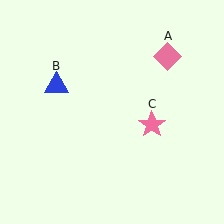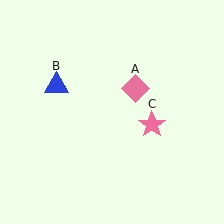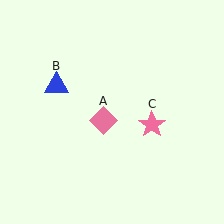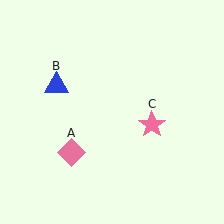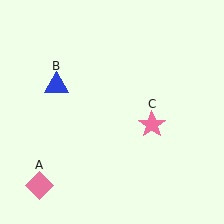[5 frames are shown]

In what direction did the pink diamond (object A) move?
The pink diamond (object A) moved down and to the left.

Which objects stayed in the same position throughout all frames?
Blue triangle (object B) and pink star (object C) remained stationary.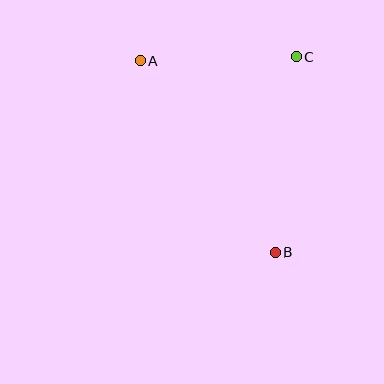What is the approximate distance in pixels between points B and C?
The distance between B and C is approximately 197 pixels.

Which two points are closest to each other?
Points A and C are closest to each other.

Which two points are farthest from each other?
Points A and B are farthest from each other.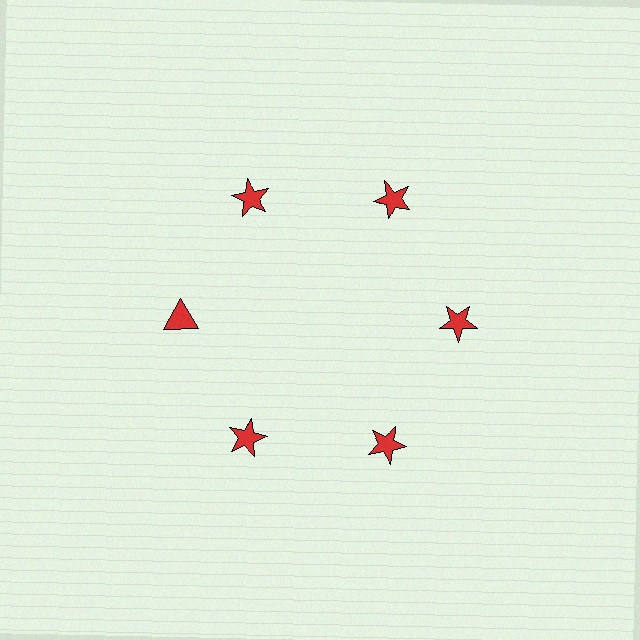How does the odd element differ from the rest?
It has a different shape: triangle instead of star.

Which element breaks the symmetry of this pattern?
The red triangle at roughly the 9 o'clock position breaks the symmetry. All other shapes are red stars.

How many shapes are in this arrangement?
There are 6 shapes arranged in a ring pattern.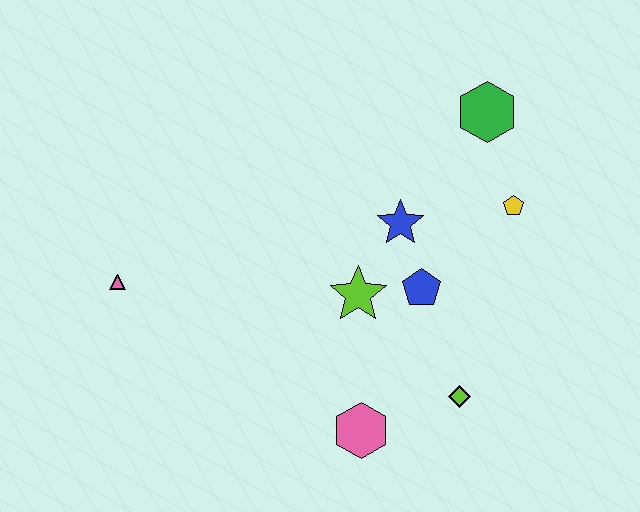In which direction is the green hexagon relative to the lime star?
The green hexagon is above the lime star.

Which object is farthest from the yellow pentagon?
The pink triangle is farthest from the yellow pentagon.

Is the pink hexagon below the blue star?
Yes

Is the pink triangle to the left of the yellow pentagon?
Yes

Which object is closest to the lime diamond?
The pink hexagon is closest to the lime diamond.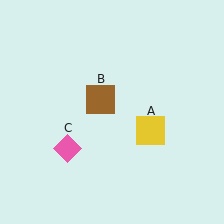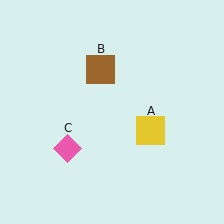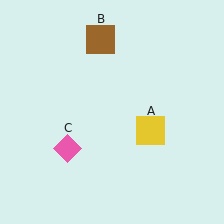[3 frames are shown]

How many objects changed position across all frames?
1 object changed position: brown square (object B).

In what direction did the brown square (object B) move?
The brown square (object B) moved up.